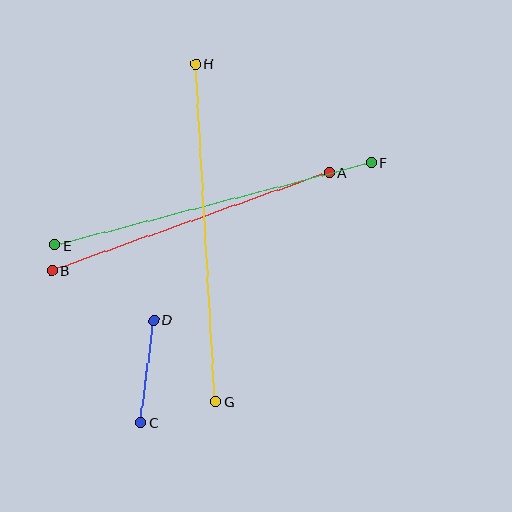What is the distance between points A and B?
The distance is approximately 294 pixels.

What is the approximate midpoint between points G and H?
The midpoint is at approximately (205, 233) pixels.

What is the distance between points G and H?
The distance is approximately 339 pixels.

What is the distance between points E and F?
The distance is approximately 327 pixels.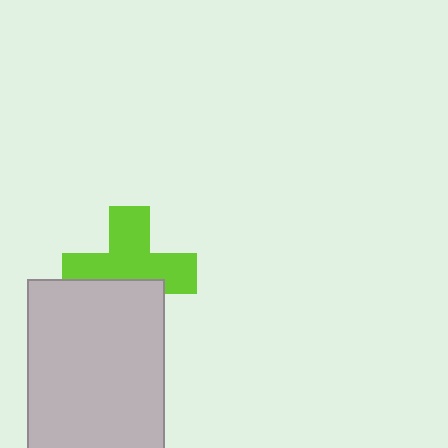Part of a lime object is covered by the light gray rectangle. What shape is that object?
It is a cross.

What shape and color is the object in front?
The object in front is a light gray rectangle.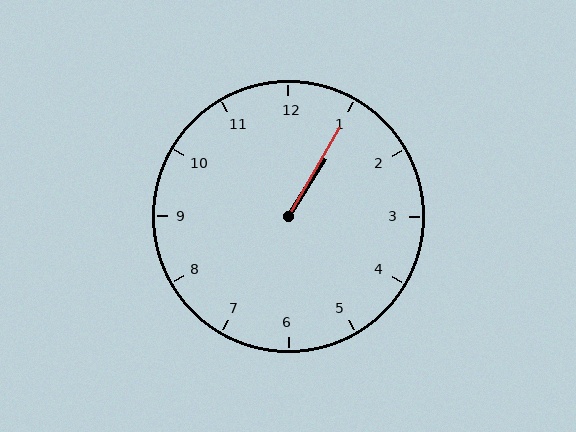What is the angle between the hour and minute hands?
Approximately 2 degrees.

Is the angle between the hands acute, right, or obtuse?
It is acute.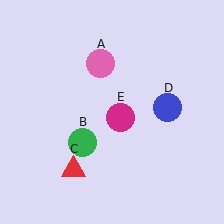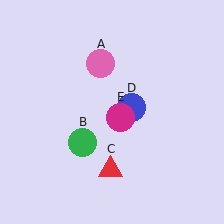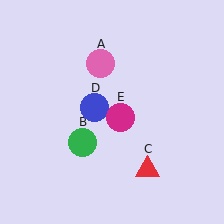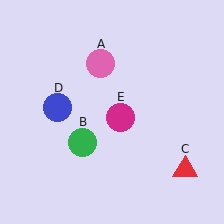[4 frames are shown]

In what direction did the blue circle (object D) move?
The blue circle (object D) moved left.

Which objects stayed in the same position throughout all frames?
Pink circle (object A) and green circle (object B) and magenta circle (object E) remained stationary.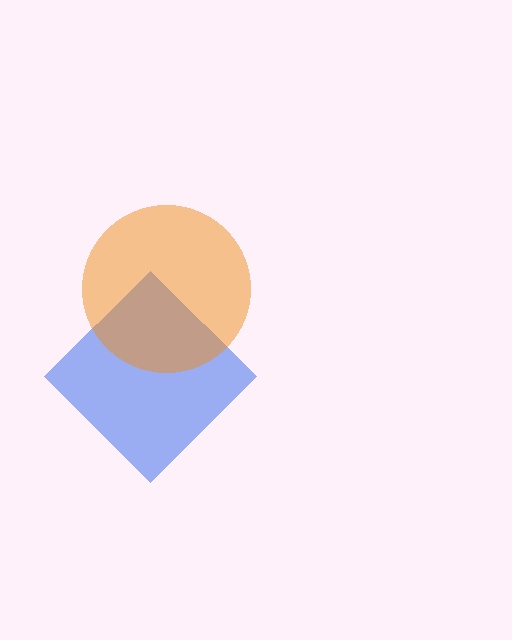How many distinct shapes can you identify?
There are 2 distinct shapes: a blue diamond, an orange circle.